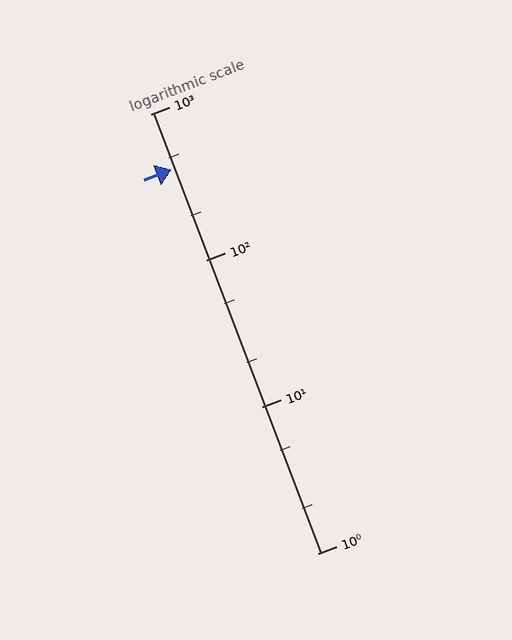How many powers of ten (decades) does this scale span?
The scale spans 3 decades, from 1 to 1000.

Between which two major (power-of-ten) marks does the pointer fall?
The pointer is between 100 and 1000.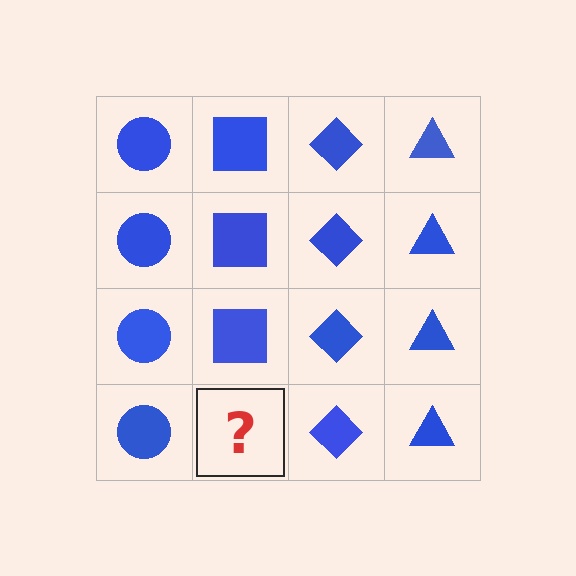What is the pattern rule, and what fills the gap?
The rule is that each column has a consistent shape. The gap should be filled with a blue square.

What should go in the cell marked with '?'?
The missing cell should contain a blue square.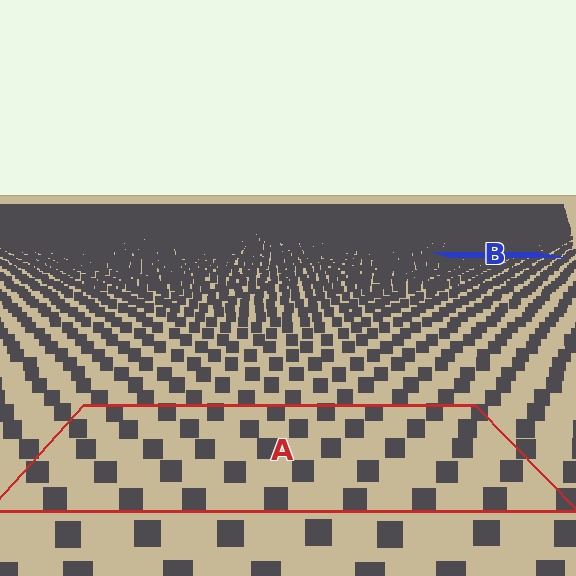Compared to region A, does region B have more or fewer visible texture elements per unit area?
Region B has more texture elements per unit area — they are packed more densely because it is farther away.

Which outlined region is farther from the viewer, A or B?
Region B is farther from the viewer — the texture elements inside it appear smaller and more densely packed.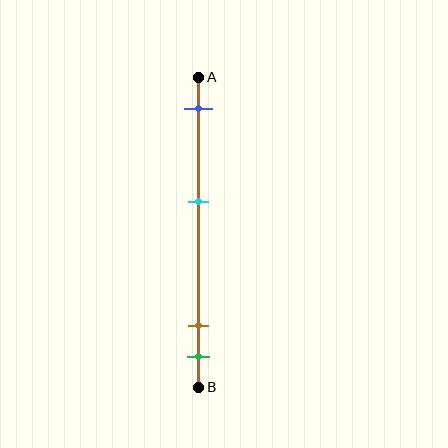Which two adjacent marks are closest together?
The brown and green marks are the closest adjacent pair.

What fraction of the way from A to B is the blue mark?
The blue mark is approximately 10% (0.1) of the way from A to B.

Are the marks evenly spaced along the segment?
No, the marks are not evenly spaced.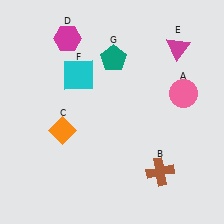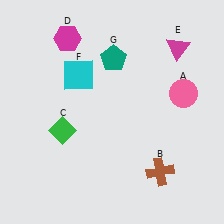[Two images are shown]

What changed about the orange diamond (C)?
In Image 1, C is orange. In Image 2, it changed to green.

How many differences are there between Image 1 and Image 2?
There is 1 difference between the two images.